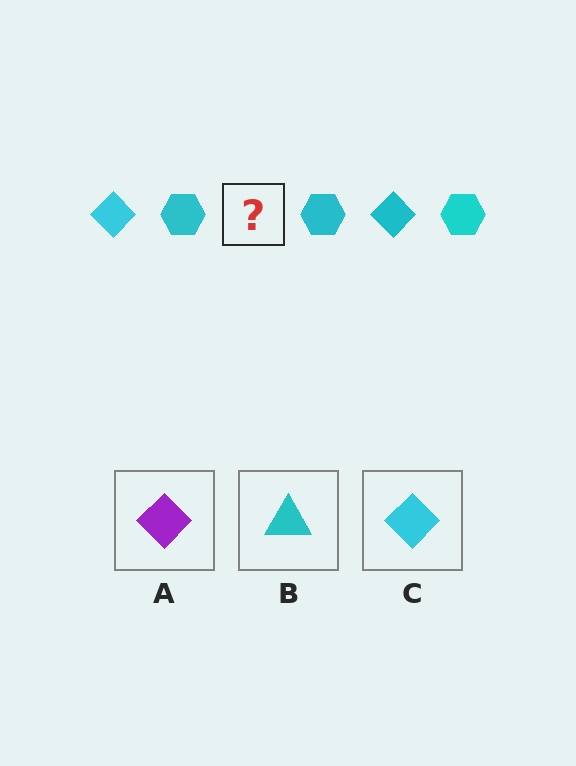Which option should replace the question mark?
Option C.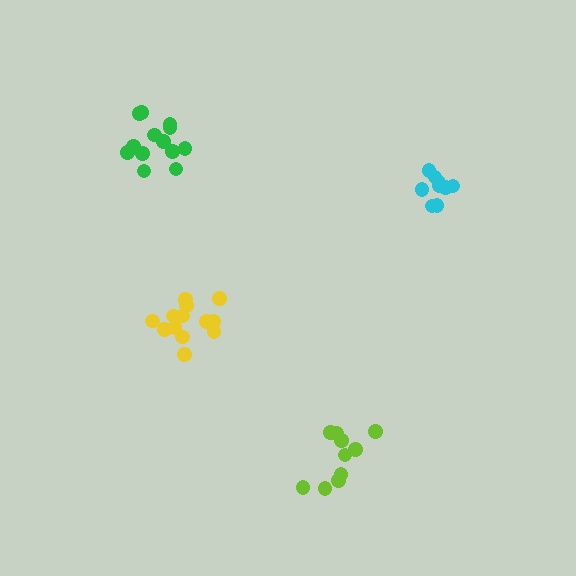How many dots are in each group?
Group 1: 10 dots, Group 2: 13 dots, Group 3: 9 dots, Group 4: 13 dots (45 total).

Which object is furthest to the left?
The green cluster is leftmost.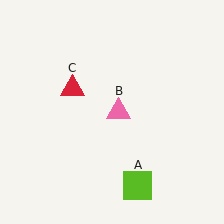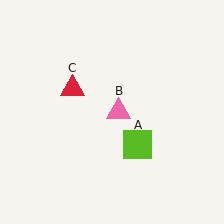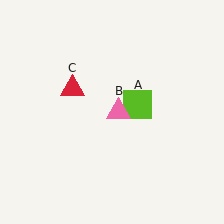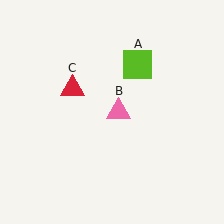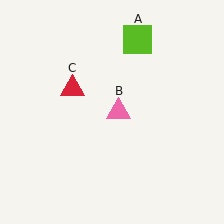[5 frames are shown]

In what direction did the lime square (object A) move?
The lime square (object A) moved up.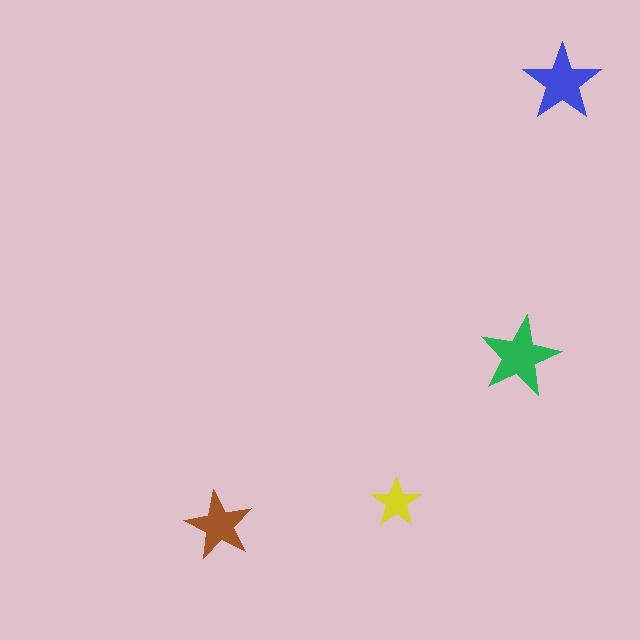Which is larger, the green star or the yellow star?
The green one.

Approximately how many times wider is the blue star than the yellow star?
About 1.5 times wider.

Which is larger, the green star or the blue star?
The green one.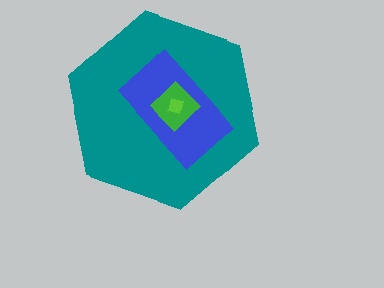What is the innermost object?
The lime square.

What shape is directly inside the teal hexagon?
The blue rectangle.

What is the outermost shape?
The teal hexagon.